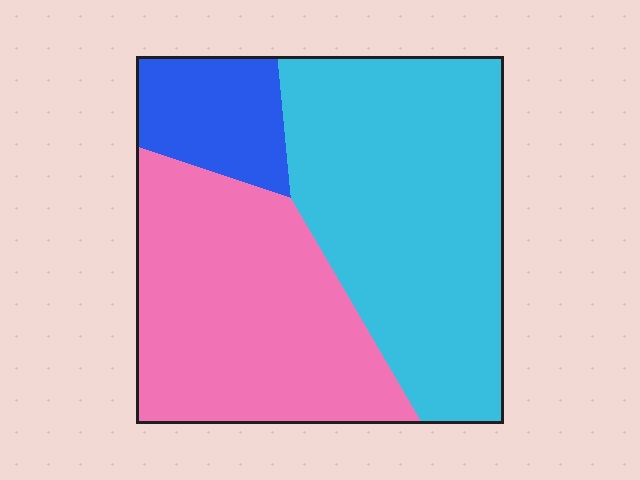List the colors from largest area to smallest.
From largest to smallest: cyan, pink, blue.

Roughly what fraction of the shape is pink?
Pink takes up about two fifths (2/5) of the shape.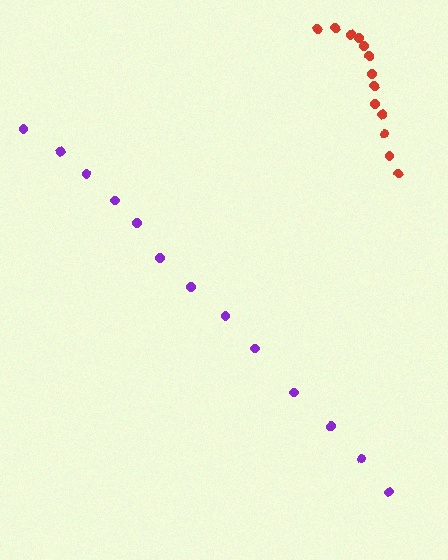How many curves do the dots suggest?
There are 2 distinct paths.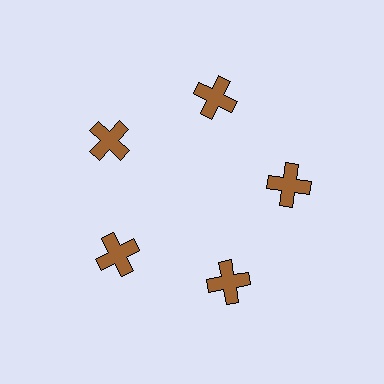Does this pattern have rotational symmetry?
Yes, this pattern has 5-fold rotational symmetry. It looks the same after rotating 72 degrees around the center.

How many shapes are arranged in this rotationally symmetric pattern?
There are 5 shapes, arranged in 5 groups of 1.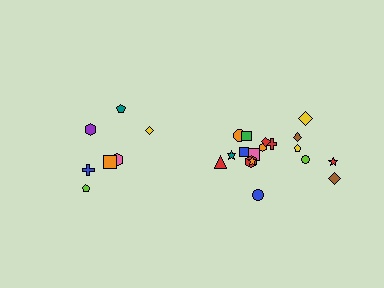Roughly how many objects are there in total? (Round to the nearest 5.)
Roughly 25 objects in total.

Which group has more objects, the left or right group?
The right group.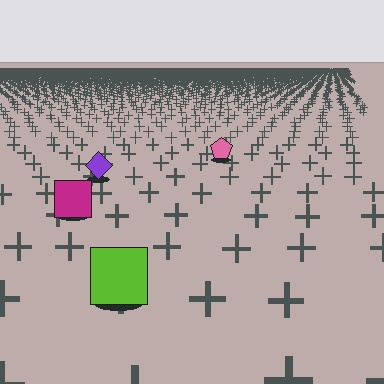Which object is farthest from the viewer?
The pink pentagon is farthest from the viewer. It appears smaller and the ground texture around it is denser.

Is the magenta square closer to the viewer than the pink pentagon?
Yes. The magenta square is closer — you can tell from the texture gradient: the ground texture is coarser near it.